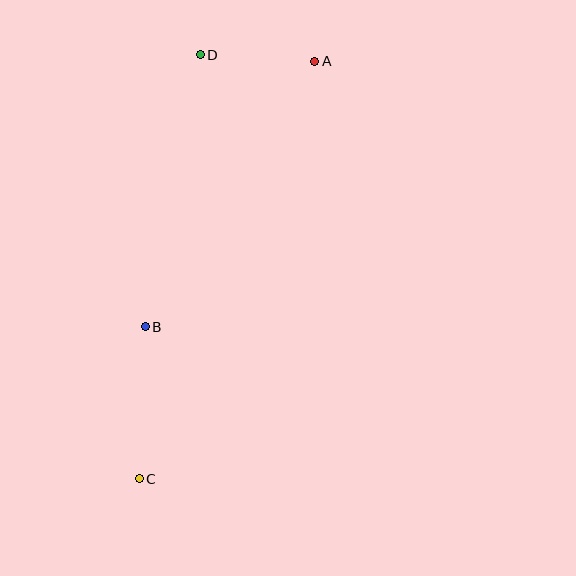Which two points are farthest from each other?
Points A and C are farthest from each other.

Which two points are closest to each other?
Points A and D are closest to each other.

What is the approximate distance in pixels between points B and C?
The distance between B and C is approximately 152 pixels.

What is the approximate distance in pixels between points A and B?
The distance between A and B is approximately 315 pixels.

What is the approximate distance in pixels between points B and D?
The distance between B and D is approximately 277 pixels.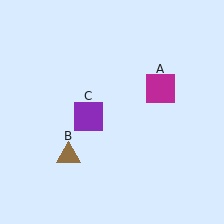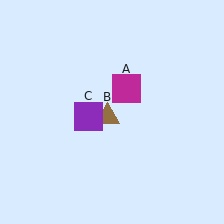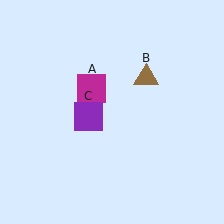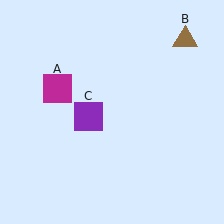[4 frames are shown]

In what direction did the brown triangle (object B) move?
The brown triangle (object B) moved up and to the right.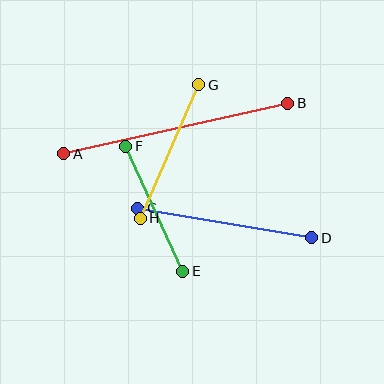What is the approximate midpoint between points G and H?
The midpoint is at approximately (169, 152) pixels.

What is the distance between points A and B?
The distance is approximately 230 pixels.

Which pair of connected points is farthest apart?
Points A and B are farthest apart.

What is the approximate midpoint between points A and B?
The midpoint is at approximately (176, 128) pixels.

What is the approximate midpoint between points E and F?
The midpoint is at approximately (154, 209) pixels.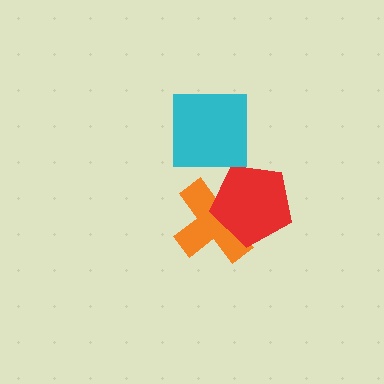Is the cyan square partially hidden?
No, no other shape covers it.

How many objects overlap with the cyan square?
0 objects overlap with the cyan square.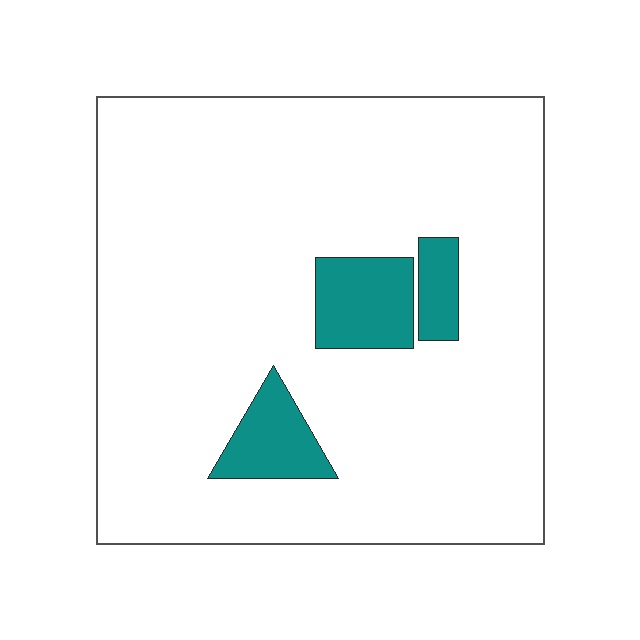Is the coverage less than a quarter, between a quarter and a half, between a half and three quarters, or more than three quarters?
Less than a quarter.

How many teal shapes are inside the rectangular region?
3.